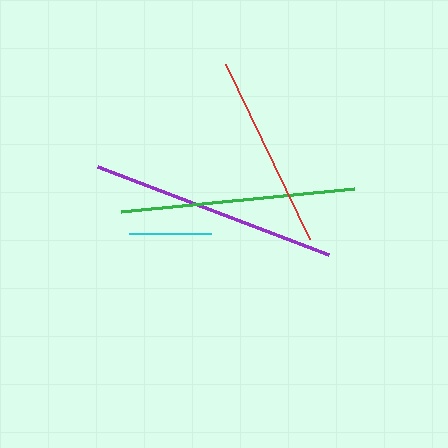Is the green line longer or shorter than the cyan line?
The green line is longer than the cyan line.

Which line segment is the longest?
The purple line is the longest at approximately 248 pixels.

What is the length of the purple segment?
The purple segment is approximately 248 pixels long.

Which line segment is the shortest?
The cyan line is the shortest at approximately 82 pixels.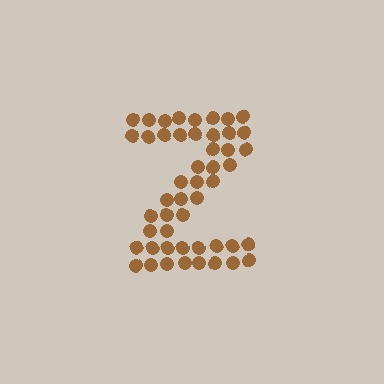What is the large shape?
The large shape is the letter Z.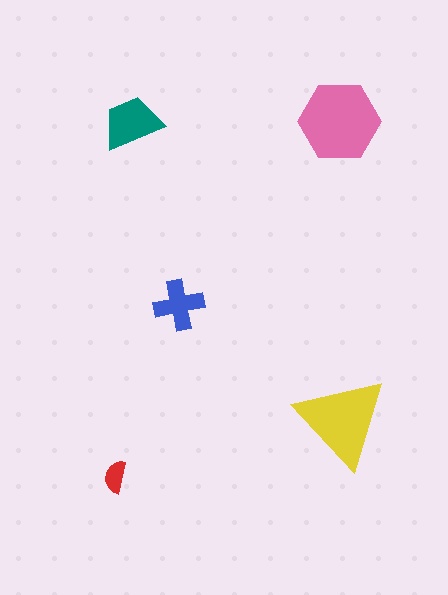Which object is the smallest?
The red semicircle.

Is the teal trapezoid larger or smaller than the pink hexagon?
Smaller.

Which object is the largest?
The pink hexagon.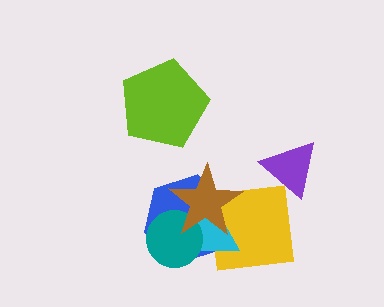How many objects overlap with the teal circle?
3 objects overlap with the teal circle.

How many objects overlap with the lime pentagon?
0 objects overlap with the lime pentagon.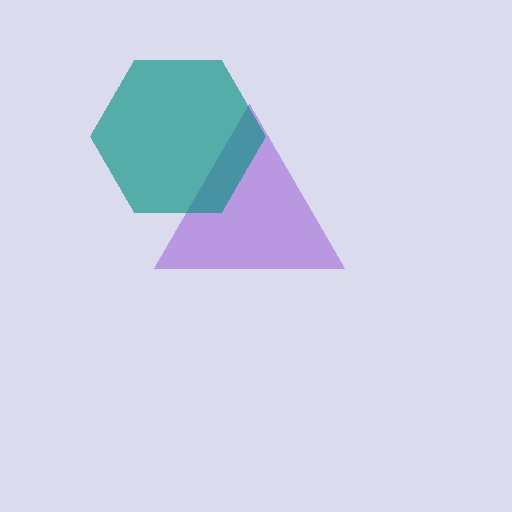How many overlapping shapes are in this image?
There are 2 overlapping shapes in the image.